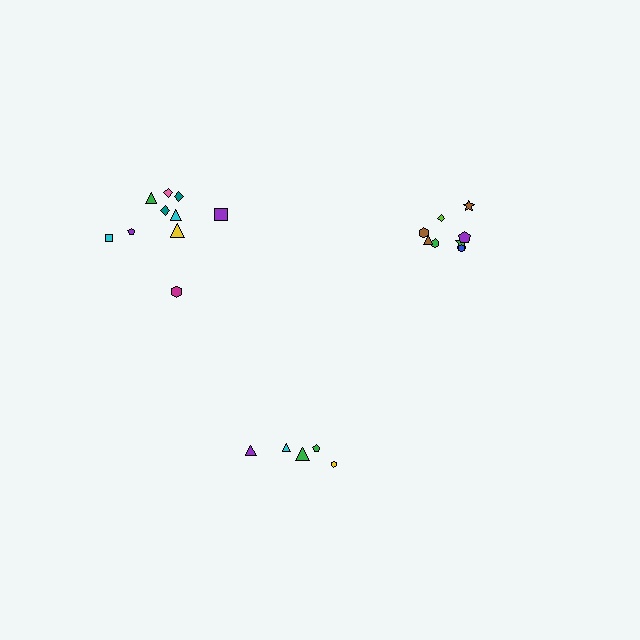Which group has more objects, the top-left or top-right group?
The top-left group.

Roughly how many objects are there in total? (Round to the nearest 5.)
Roughly 25 objects in total.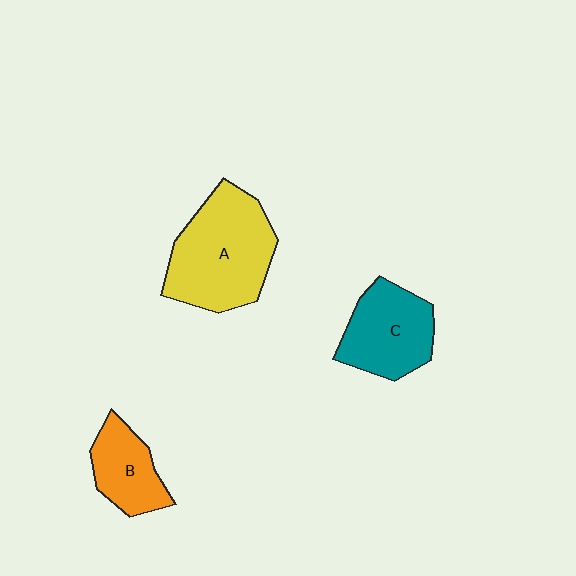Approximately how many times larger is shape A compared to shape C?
Approximately 1.4 times.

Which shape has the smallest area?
Shape B (orange).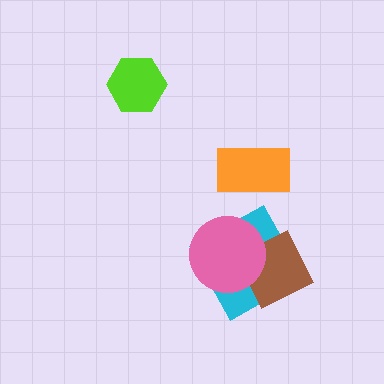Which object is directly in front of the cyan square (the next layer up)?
The brown square is directly in front of the cyan square.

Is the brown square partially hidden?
Yes, it is partially covered by another shape.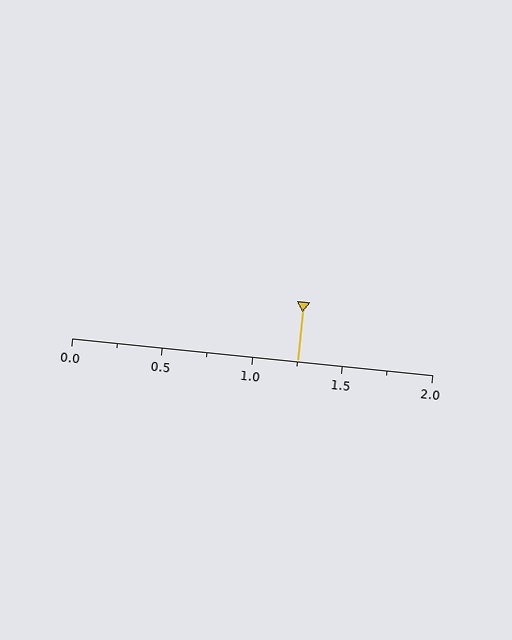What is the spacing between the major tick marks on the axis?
The major ticks are spaced 0.5 apart.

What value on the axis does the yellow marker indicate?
The marker indicates approximately 1.25.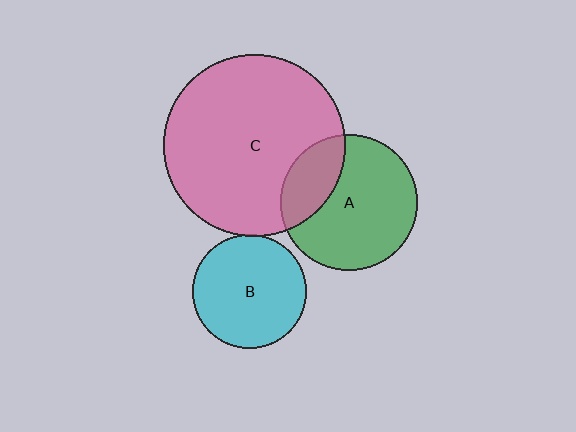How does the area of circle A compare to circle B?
Approximately 1.4 times.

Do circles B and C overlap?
Yes.